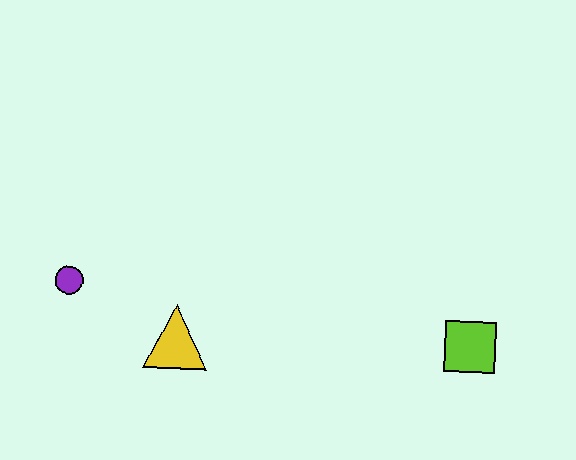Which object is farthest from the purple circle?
The lime square is farthest from the purple circle.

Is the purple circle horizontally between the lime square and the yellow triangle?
No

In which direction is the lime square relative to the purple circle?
The lime square is to the right of the purple circle.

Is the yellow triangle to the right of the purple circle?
Yes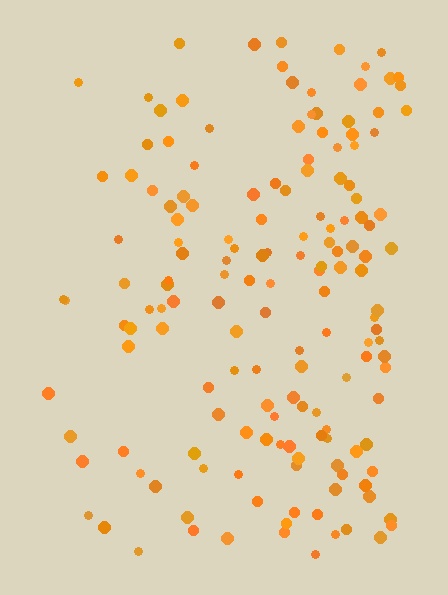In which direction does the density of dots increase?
From left to right, with the right side densest.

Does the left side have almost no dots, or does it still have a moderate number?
Still a moderate number, just noticeably fewer than the right.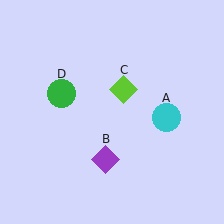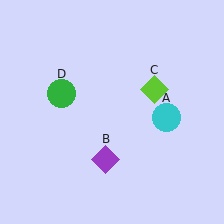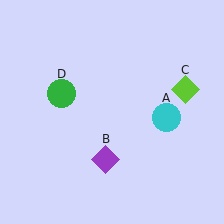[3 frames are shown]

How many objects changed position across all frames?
1 object changed position: lime diamond (object C).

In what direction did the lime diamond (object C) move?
The lime diamond (object C) moved right.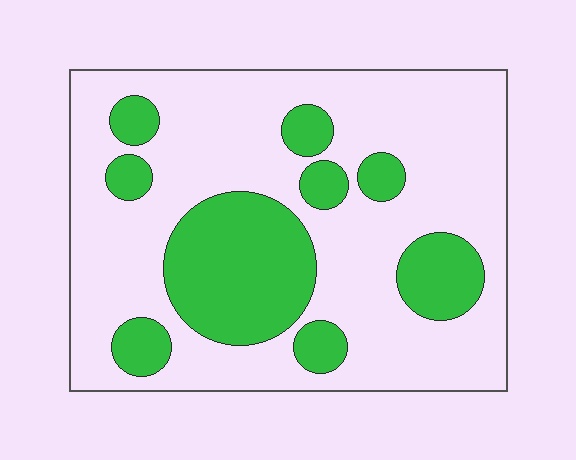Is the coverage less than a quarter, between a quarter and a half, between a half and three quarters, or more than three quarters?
Between a quarter and a half.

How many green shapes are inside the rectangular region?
9.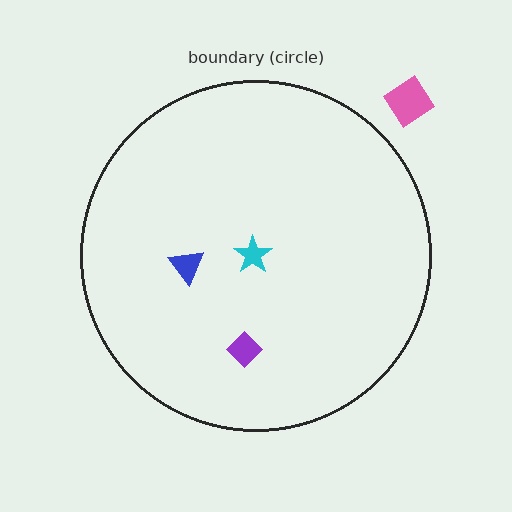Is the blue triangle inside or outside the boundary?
Inside.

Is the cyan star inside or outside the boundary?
Inside.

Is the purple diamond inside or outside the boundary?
Inside.